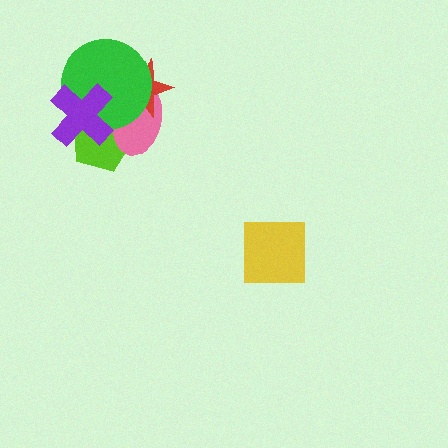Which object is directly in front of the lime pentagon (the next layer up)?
The pink ellipse is directly in front of the lime pentagon.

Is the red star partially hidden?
Yes, it is partially covered by another shape.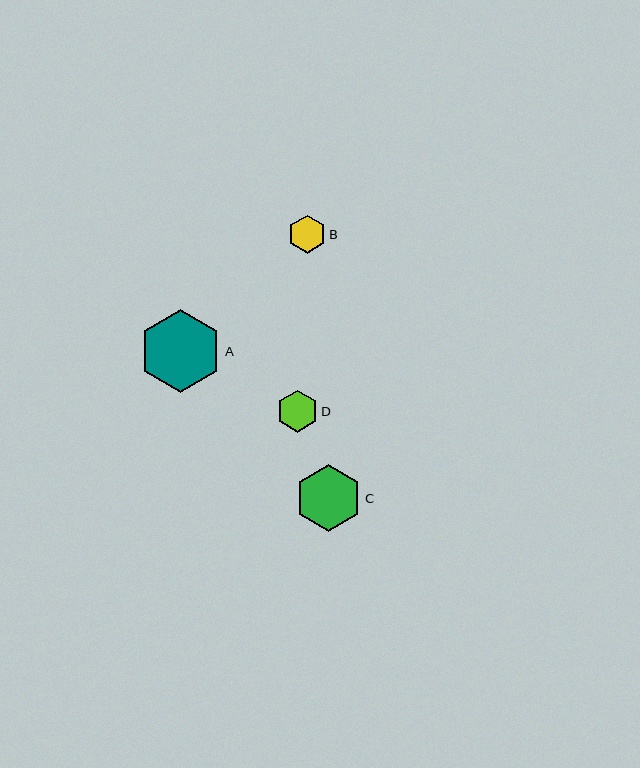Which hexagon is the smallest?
Hexagon B is the smallest with a size of approximately 38 pixels.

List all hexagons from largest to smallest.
From largest to smallest: A, C, D, B.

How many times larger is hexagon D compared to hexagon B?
Hexagon D is approximately 1.1 times the size of hexagon B.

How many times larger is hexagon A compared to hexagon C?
Hexagon A is approximately 1.2 times the size of hexagon C.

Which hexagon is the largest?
Hexagon A is the largest with a size of approximately 83 pixels.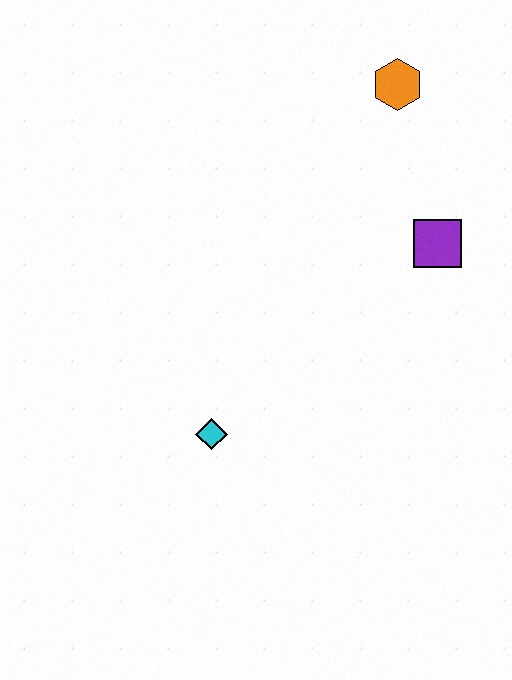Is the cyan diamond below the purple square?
Yes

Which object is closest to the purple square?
The orange hexagon is closest to the purple square.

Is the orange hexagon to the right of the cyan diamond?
Yes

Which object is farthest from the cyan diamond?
The orange hexagon is farthest from the cyan diamond.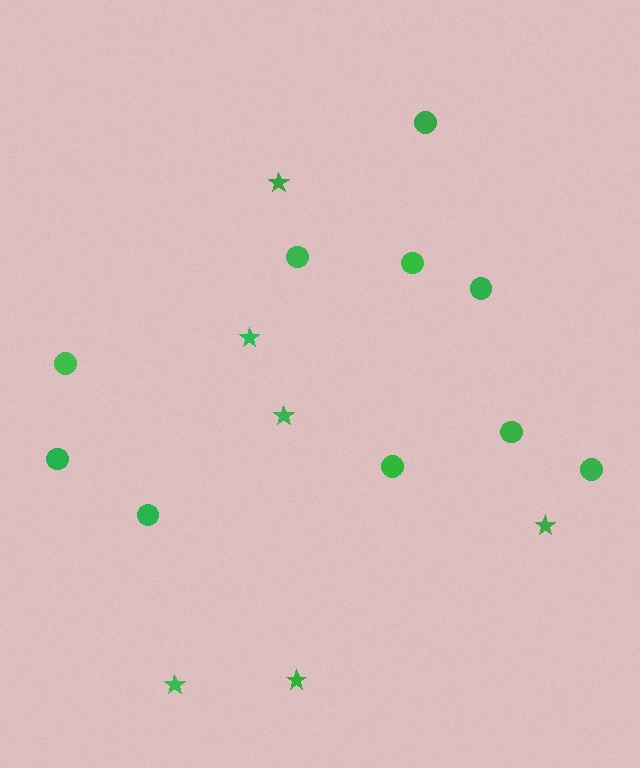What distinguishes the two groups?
There are 2 groups: one group of stars (6) and one group of circles (10).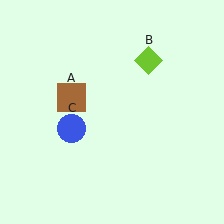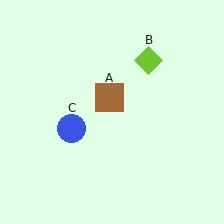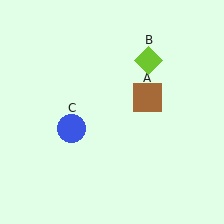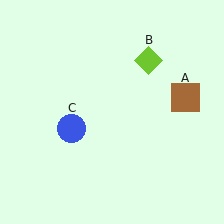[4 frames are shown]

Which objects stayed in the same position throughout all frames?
Lime diamond (object B) and blue circle (object C) remained stationary.